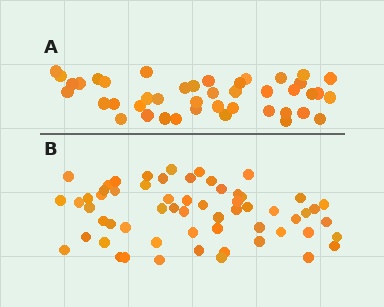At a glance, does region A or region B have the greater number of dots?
Region B (the bottom region) has more dots.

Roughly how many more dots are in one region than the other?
Region B has approximately 15 more dots than region A.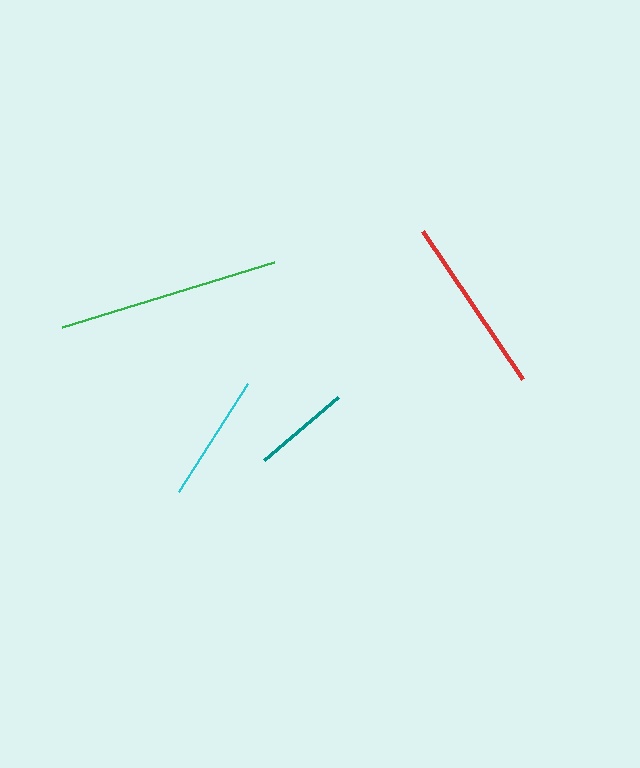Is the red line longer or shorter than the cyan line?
The red line is longer than the cyan line.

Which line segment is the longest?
The green line is the longest at approximately 222 pixels.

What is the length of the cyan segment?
The cyan segment is approximately 129 pixels long.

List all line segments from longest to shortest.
From longest to shortest: green, red, cyan, teal.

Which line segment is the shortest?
The teal line is the shortest at approximately 98 pixels.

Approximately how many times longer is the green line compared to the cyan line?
The green line is approximately 1.7 times the length of the cyan line.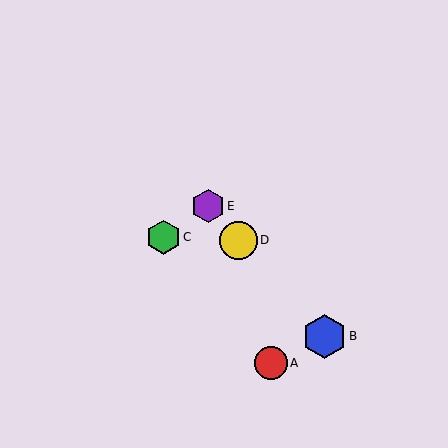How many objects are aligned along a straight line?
3 objects (B, D, E) are aligned along a straight line.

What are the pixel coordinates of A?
Object A is at (271, 363).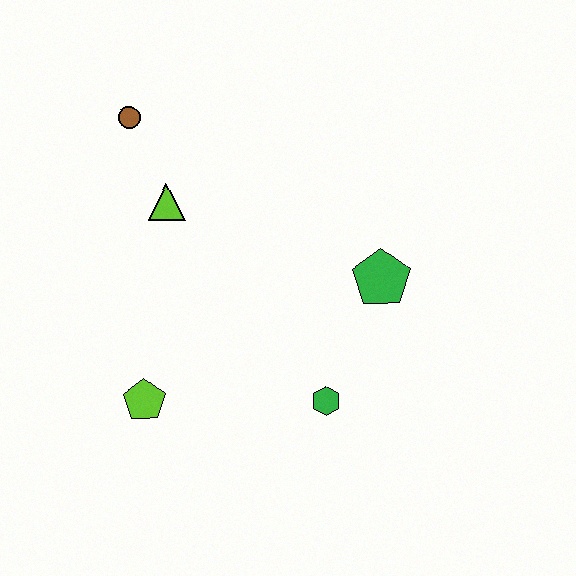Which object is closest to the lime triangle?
The brown circle is closest to the lime triangle.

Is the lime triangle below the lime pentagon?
No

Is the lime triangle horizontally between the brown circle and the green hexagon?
Yes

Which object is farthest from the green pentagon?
The brown circle is farthest from the green pentagon.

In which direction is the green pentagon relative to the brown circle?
The green pentagon is to the right of the brown circle.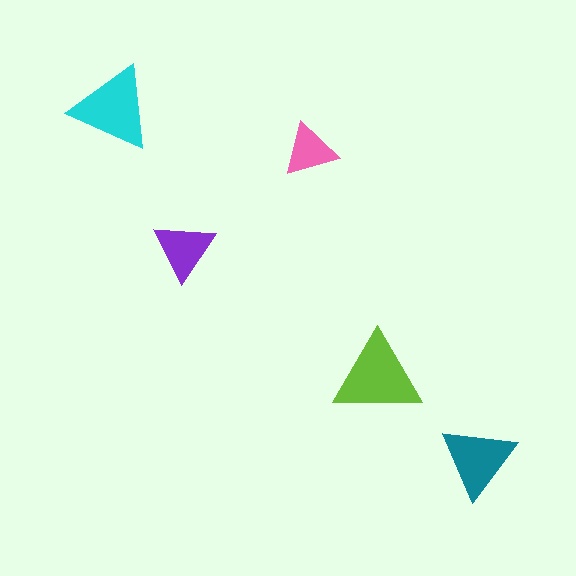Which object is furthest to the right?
The teal triangle is rightmost.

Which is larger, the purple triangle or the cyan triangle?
The cyan one.